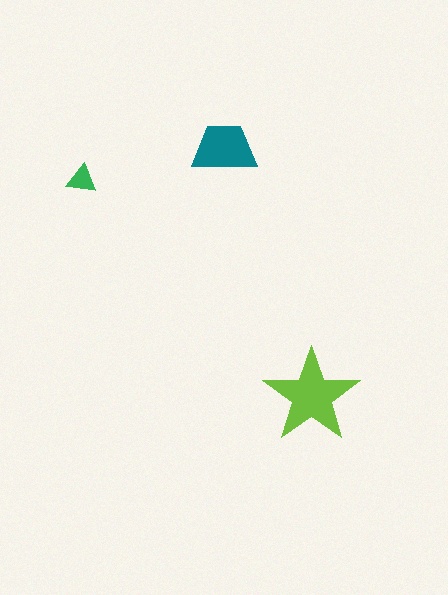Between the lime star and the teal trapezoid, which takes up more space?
The lime star.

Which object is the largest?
The lime star.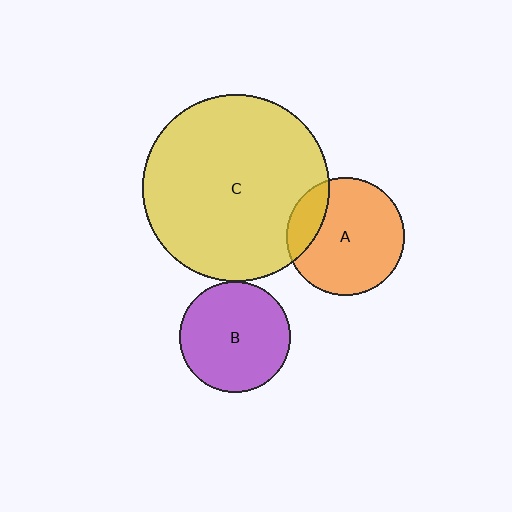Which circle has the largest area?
Circle C (yellow).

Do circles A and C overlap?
Yes.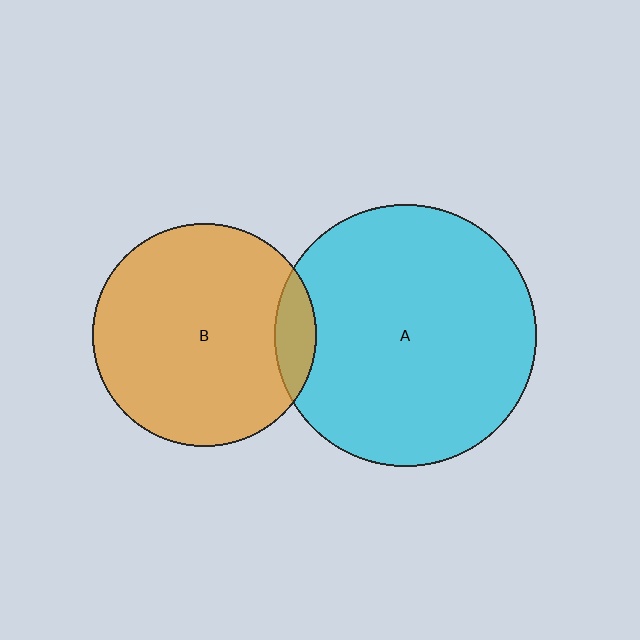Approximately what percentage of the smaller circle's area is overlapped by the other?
Approximately 10%.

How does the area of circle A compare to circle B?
Approximately 1.4 times.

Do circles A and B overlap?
Yes.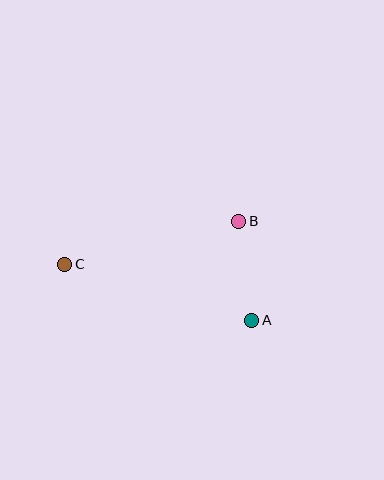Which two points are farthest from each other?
Points A and C are farthest from each other.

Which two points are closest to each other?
Points A and B are closest to each other.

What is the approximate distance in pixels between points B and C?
The distance between B and C is approximately 179 pixels.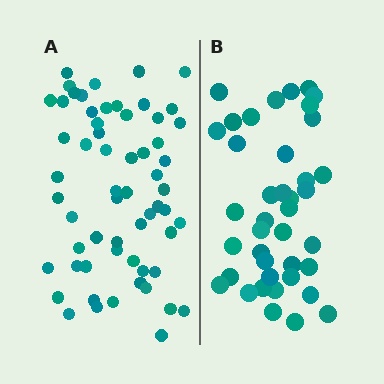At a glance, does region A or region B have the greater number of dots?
Region A (the left region) has more dots.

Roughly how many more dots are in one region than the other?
Region A has approximately 20 more dots than region B.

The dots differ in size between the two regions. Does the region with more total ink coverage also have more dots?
No. Region B has more total ink coverage because its dots are larger, but region A actually contains more individual dots. Total area can be misleading — the number of items is what matters here.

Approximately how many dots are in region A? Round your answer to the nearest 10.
About 60 dots.